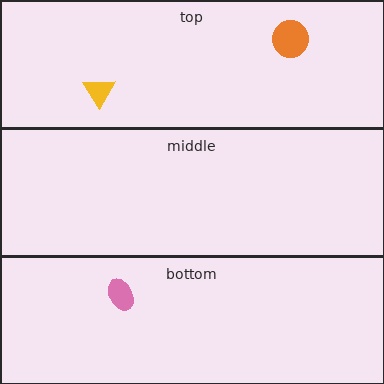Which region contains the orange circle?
The top region.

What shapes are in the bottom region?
The pink ellipse.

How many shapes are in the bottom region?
1.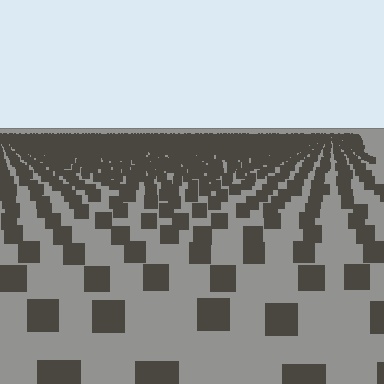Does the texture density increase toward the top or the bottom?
Density increases toward the top.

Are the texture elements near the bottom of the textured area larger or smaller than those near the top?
Larger. Near the bottom, elements are closer to the viewer and appear at a bigger on-screen size.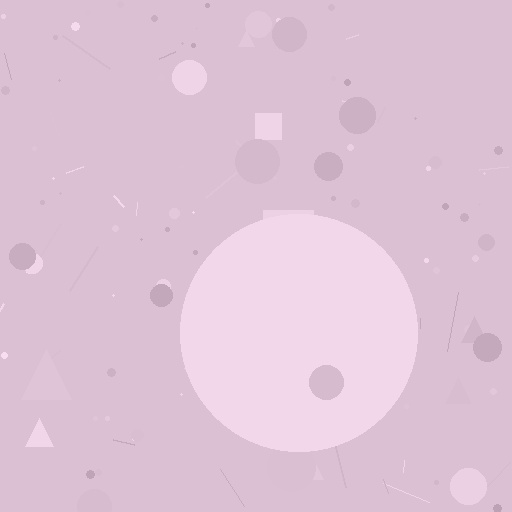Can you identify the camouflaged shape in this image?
The camouflaged shape is a circle.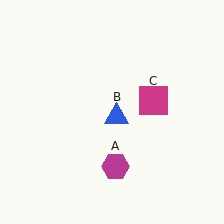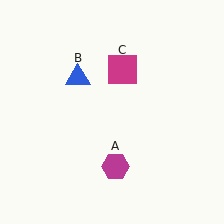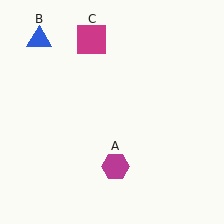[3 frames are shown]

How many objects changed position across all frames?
2 objects changed position: blue triangle (object B), magenta square (object C).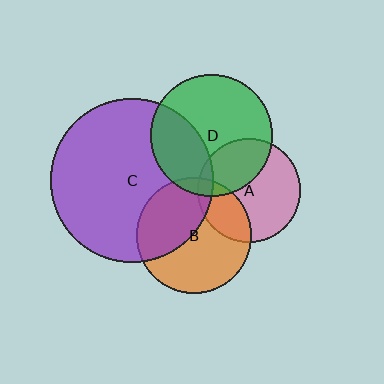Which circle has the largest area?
Circle C (purple).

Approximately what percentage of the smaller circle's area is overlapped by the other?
Approximately 40%.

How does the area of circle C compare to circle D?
Approximately 1.8 times.